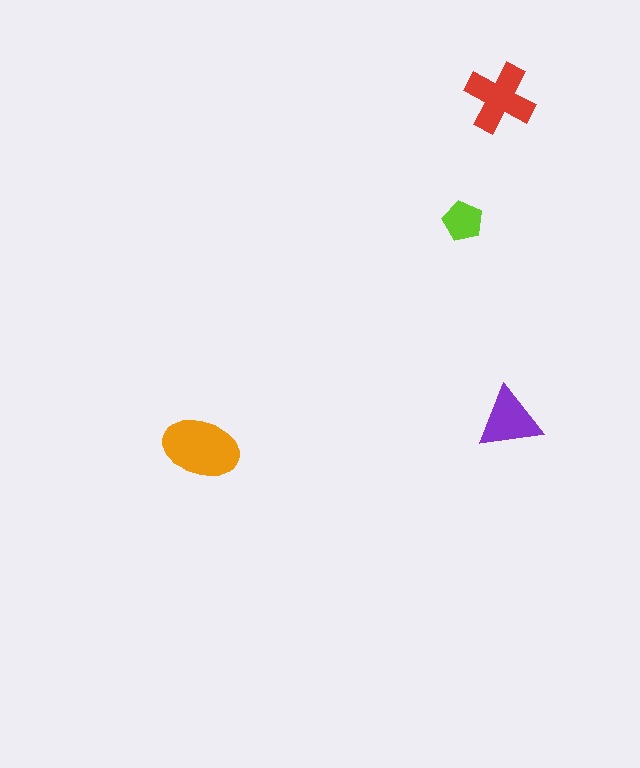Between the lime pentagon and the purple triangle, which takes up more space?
The purple triangle.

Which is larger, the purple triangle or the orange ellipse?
The orange ellipse.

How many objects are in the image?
There are 4 objects in the image.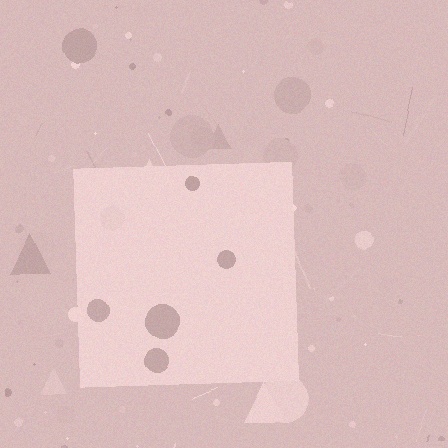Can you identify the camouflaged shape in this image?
The camouflaged shape is a square.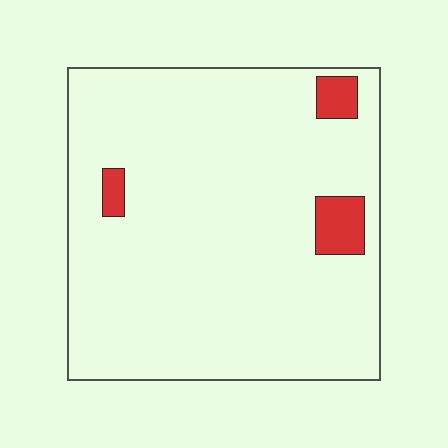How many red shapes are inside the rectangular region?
3.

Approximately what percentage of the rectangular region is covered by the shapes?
Approximately 5%.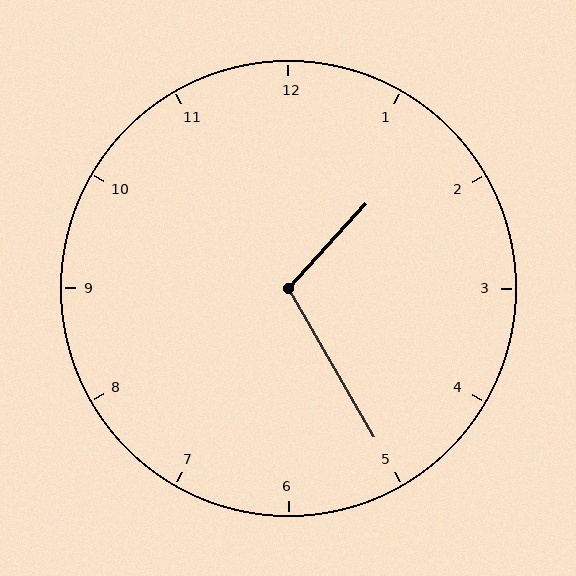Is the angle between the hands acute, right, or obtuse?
It is obtuse.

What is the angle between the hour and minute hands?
Approximately 108 degrees.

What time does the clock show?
1:25.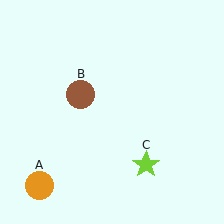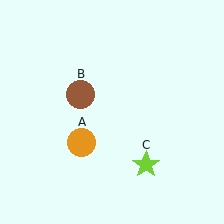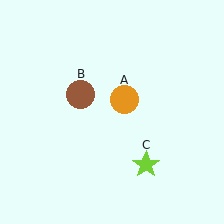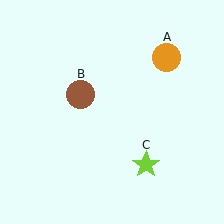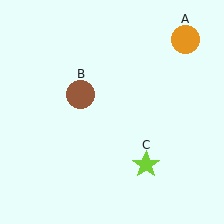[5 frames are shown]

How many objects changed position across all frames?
1 object changed position: orange circle (object A).